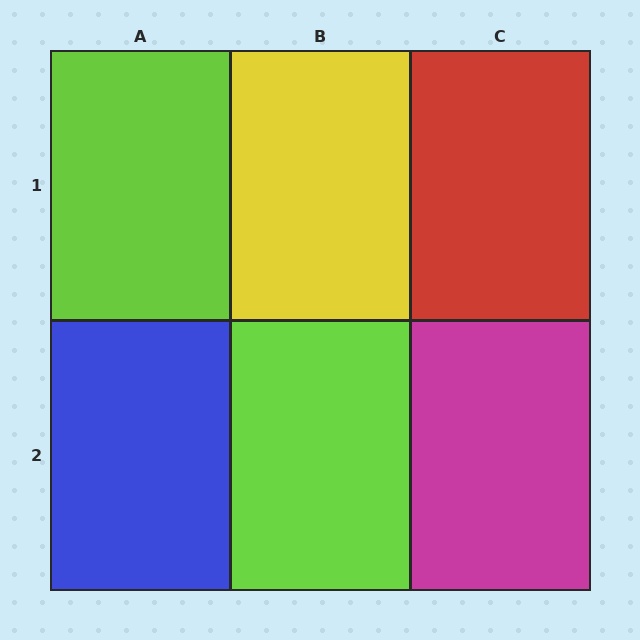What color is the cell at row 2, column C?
Magenta.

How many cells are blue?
1 cell is blue.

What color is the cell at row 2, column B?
Lime.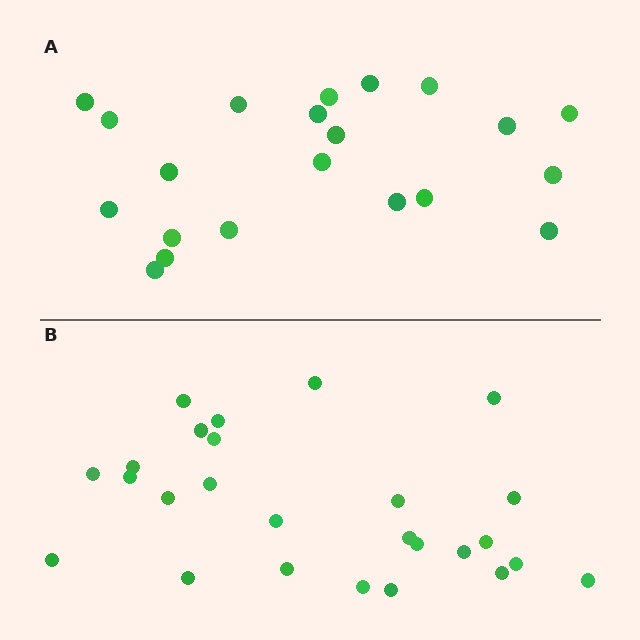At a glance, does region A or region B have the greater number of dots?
Region B (the bottom region) has more dots.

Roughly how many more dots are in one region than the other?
Region B has about 5 more dots than region A.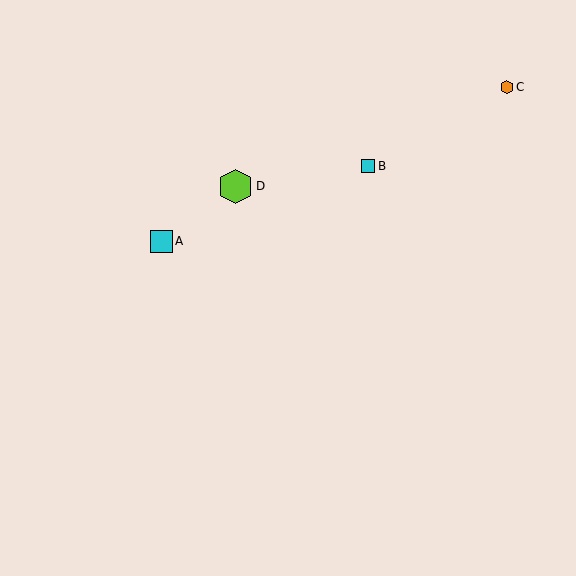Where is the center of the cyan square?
The center of the cyan square is at (161, 241).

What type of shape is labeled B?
Shape B is a cyan square.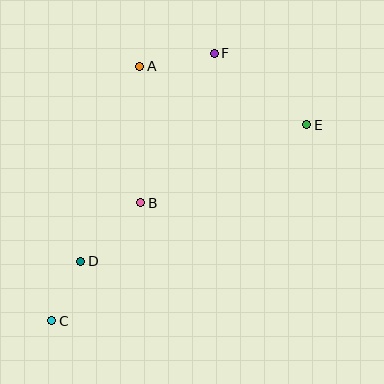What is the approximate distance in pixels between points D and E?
The distance between D and E is approximately 264 pixels.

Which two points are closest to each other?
Points C and D are closest to each other.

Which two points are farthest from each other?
Points C and E are farthest from each other.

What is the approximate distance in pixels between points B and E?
The distance between B and E is approximately 183 pixels.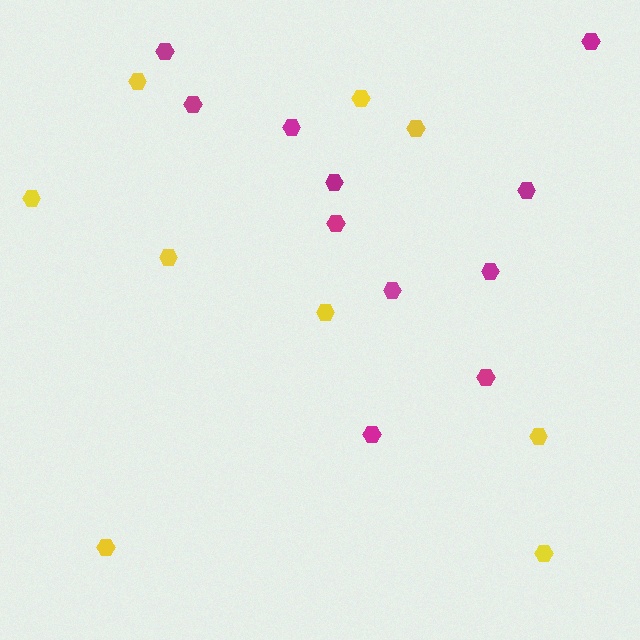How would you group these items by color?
There are 2 groups: one group of yellow hexagons (9) and one group of magenta hexagons (11).